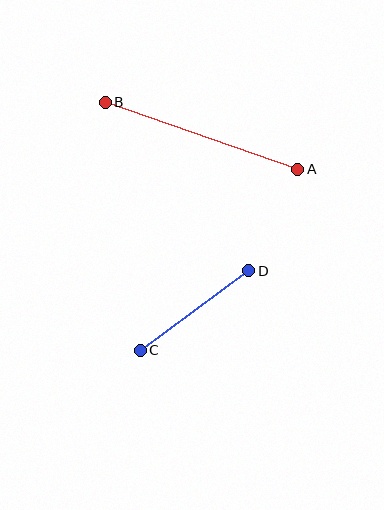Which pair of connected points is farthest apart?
Points A and B are farthest apart.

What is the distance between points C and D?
The distance is approximately 135 pixels.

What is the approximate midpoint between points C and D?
The midpoint is at approximately (194, 310) pixels.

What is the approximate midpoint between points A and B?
The midpoint is at approximately (201, 136) pixels.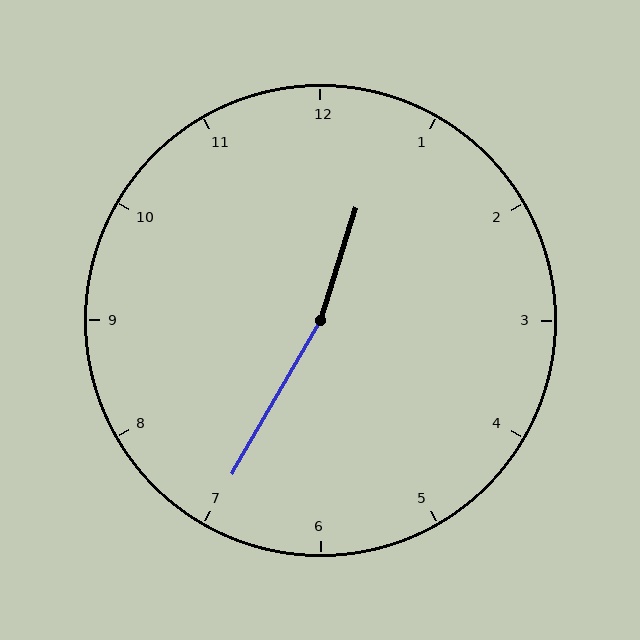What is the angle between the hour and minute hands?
Approximately 168 degrees.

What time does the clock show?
12:35.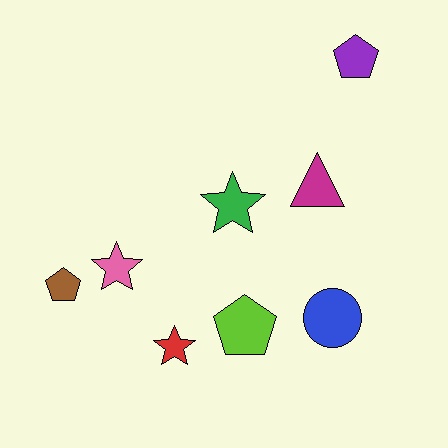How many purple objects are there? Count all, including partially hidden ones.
There is 1 purple object.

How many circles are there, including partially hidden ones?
There is 1 circle.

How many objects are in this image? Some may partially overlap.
There are 8 objects.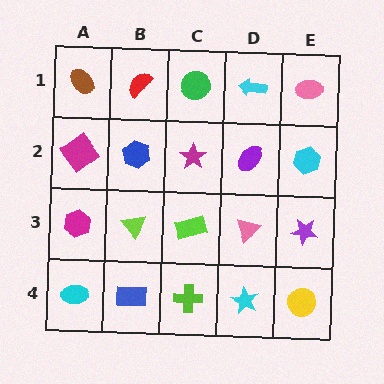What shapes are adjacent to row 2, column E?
A pink ellipse (row 1, column E), a purple star (row 3, column E), a purple ellipse (row 2, column D).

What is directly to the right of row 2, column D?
A cyan hexagon.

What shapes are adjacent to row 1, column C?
A magenta star (row 2, column C), a red semicircle (row 1, column B), a cyan arrow (row 1, column D).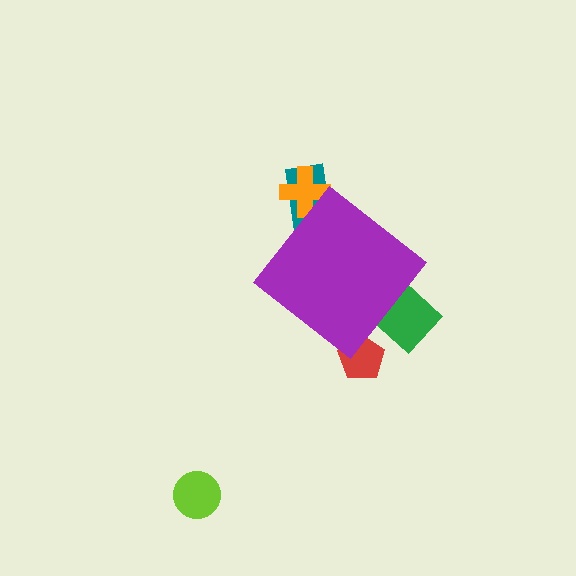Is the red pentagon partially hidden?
Yes, the red pentagon is partially hidden behind the purple diamond.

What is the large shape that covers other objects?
A purple diamond.